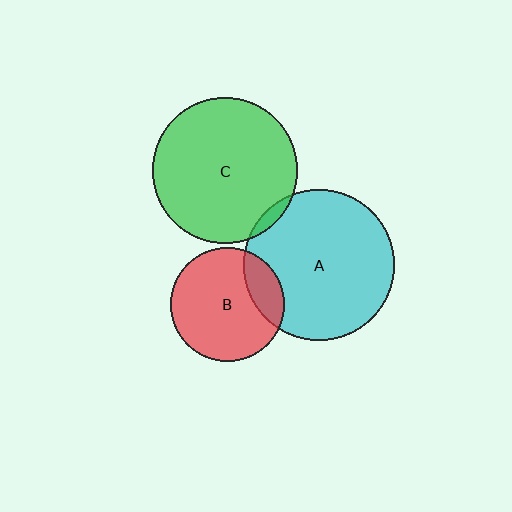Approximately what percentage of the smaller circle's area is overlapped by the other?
Approximately 20%.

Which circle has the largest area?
Circle A (cyan).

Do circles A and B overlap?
Yes.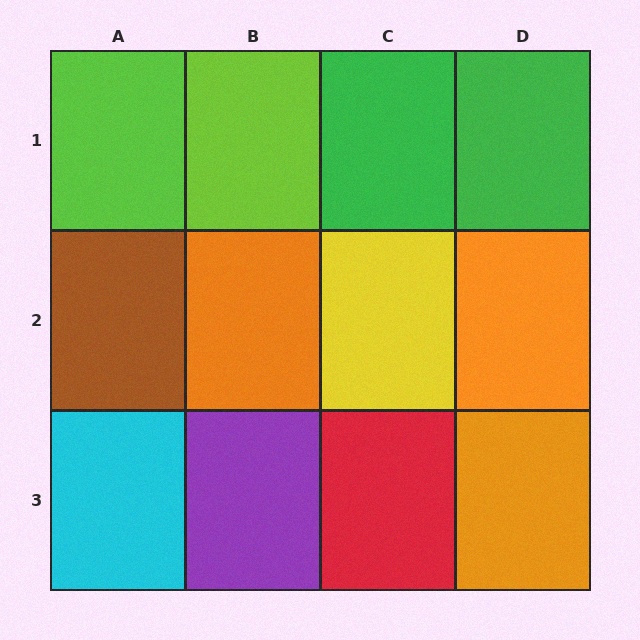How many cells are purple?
1 cell is purple.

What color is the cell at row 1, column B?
Lime.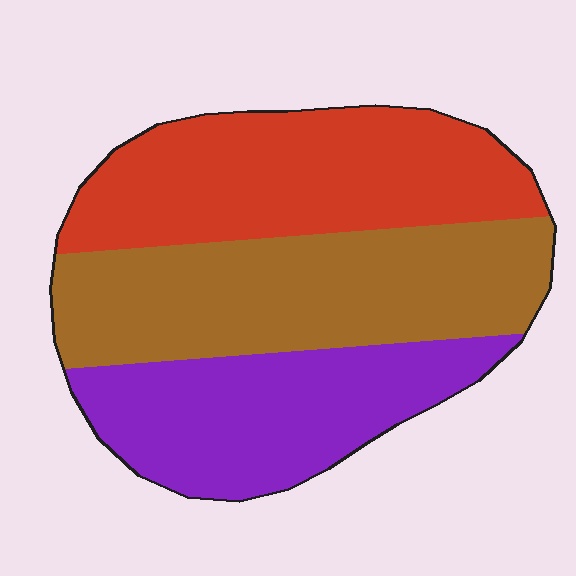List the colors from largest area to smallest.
From largest to smallest: brown, red, purple.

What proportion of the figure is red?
Red covers roughly 35% of the figure.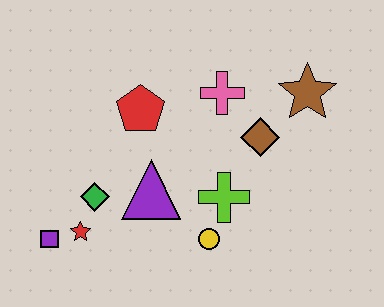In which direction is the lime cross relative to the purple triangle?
The lime cross is to the right of the purple triangle.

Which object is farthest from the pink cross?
The purple square is farthest from the pink cross.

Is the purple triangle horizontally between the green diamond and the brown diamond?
Yes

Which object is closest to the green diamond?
The red star is closest to the green diamond.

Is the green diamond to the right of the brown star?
No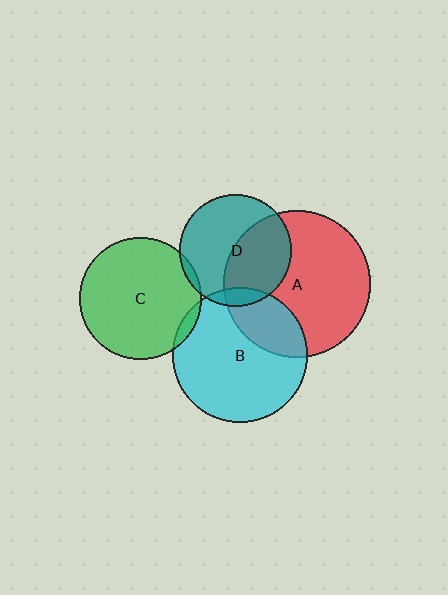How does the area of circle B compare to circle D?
Approximately 1.4 times.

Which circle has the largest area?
Circle A (red).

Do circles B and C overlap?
Yes.